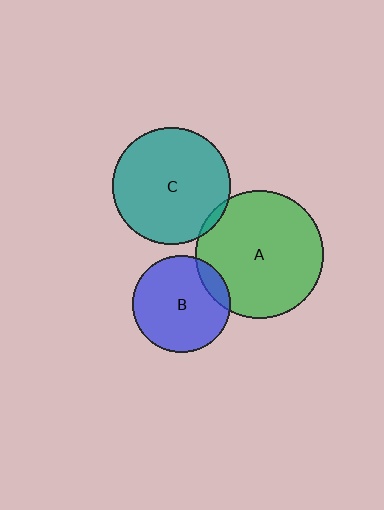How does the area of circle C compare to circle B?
Approximately 1.4 times.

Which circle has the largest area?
Circle A (green).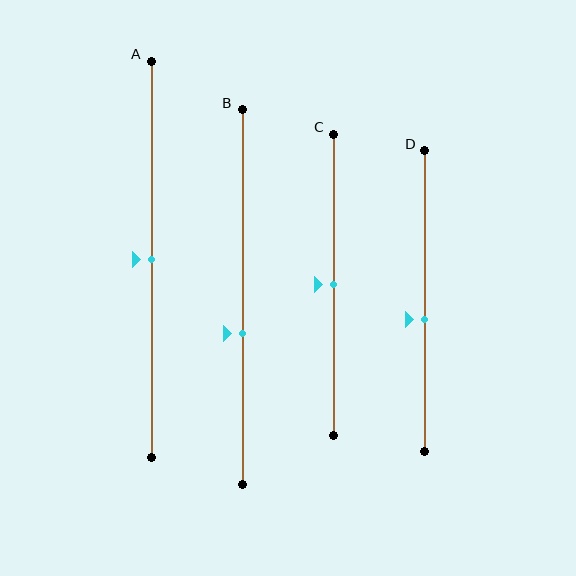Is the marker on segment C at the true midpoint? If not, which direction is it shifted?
Yes, the marker on segment C is at the true midpoint.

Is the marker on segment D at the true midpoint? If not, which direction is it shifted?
No, the marker on segment D is shifted downward by about 6% of the segment length.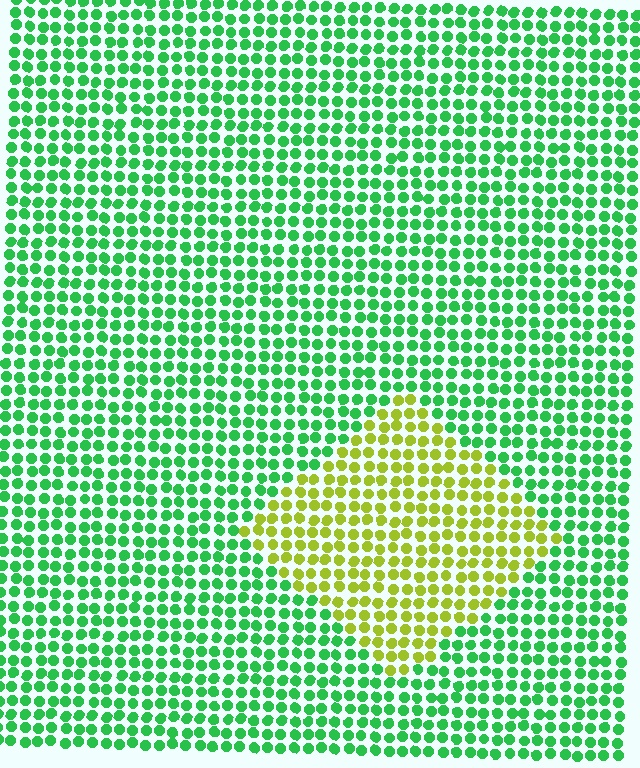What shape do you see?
I see a diamond.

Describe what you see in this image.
The image is filled with small green elements in a uniform arrangement. A diamond-shaped region is visible where the elements are tinted to a slightly different hue, forming a subtle color boundary.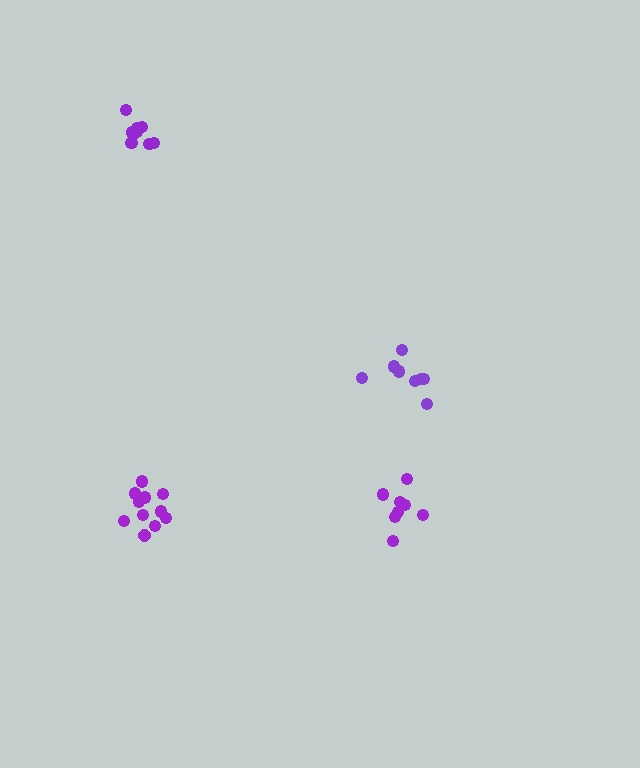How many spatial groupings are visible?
There are 4 spatial groupings.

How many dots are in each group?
Group 1: 11 dots, Group 2: 8 dots, Group 3: 9 dots, Group 4: 9 dots (37 total).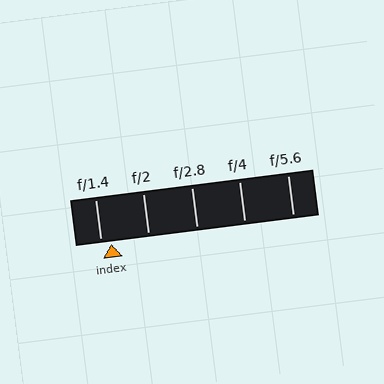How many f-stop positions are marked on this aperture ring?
There are 5 f-stop positions marked.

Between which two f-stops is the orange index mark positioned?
The index mark is between f/1.4 and f/2.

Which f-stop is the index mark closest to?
The index mark is closest to f/1.4.